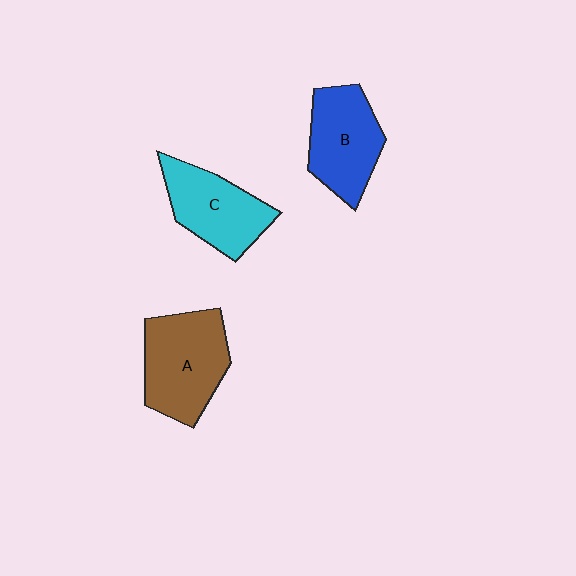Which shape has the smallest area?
Shape C (cyan).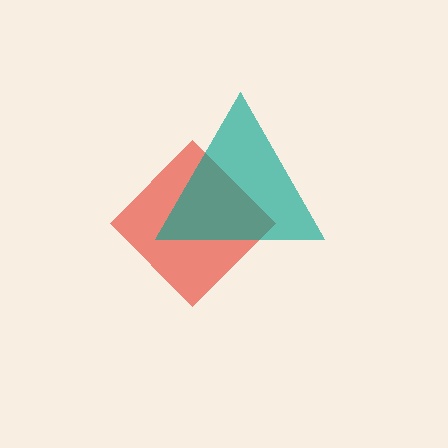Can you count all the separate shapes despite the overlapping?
Yes, there are 2 separate shapes.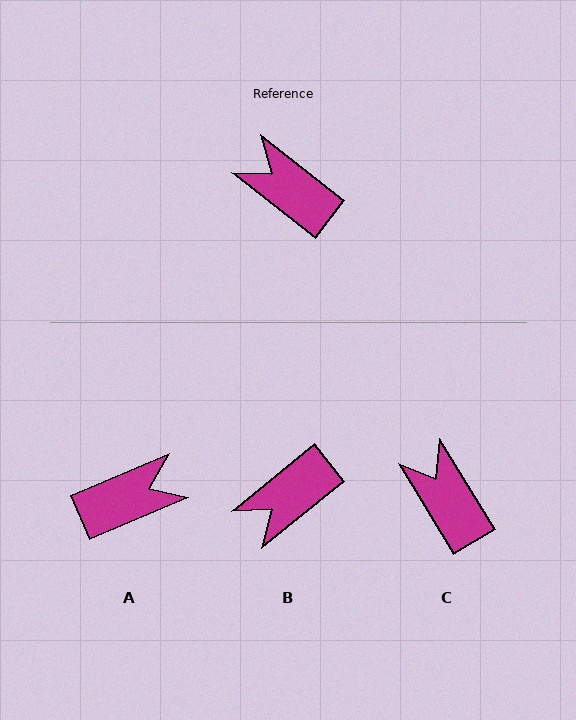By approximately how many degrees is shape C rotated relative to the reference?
Approximately 20 degrees clockwise.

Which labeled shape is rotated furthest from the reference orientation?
A, about 119 degrees away.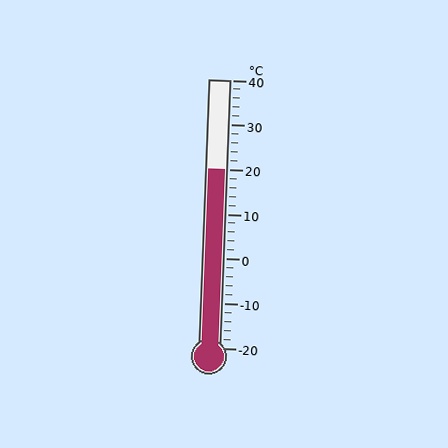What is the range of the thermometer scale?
The thermometer scale ranges from -20°C to 40°C.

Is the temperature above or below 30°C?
The temperature is below 30°C.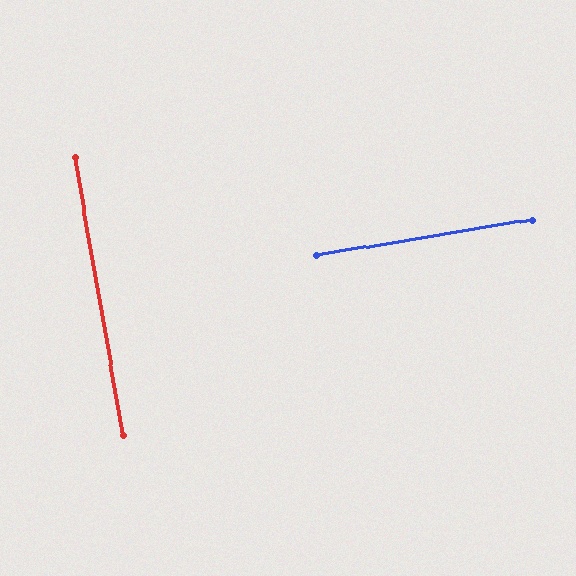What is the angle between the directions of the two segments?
Approximately 90 degrees.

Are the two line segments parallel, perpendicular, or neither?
Perpendicular — they meet at approximately 90°.